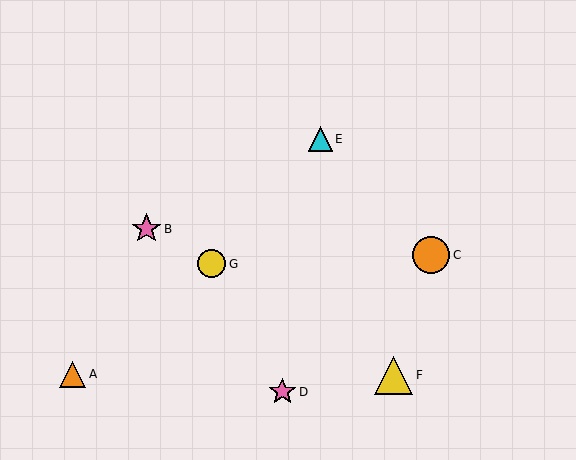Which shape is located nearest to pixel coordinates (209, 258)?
The yellow circle (labeled G) at (212, 264) is nearest to that location.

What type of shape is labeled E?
Shape E is a cyan triangle.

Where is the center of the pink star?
The center of the pink star is at (282, 392).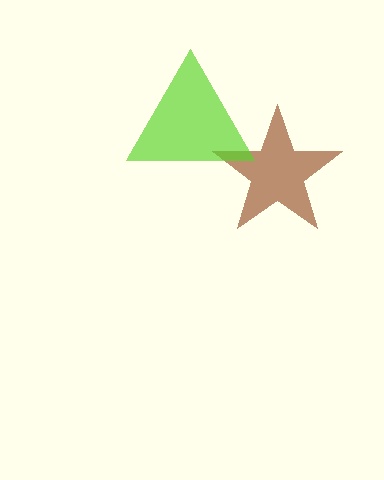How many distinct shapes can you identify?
There are 2 distinct shapes: a brown star, a lime triangle.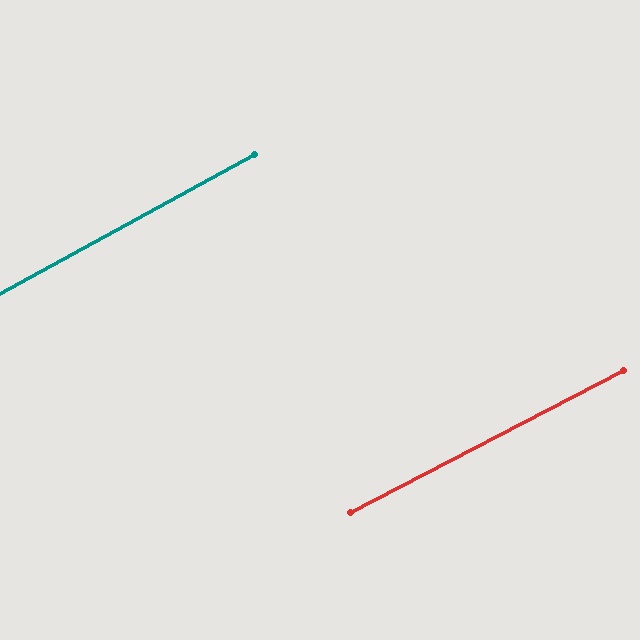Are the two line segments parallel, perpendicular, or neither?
Parallel — their directions differ by only 1.1°.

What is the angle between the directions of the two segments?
Approximately 1 degree.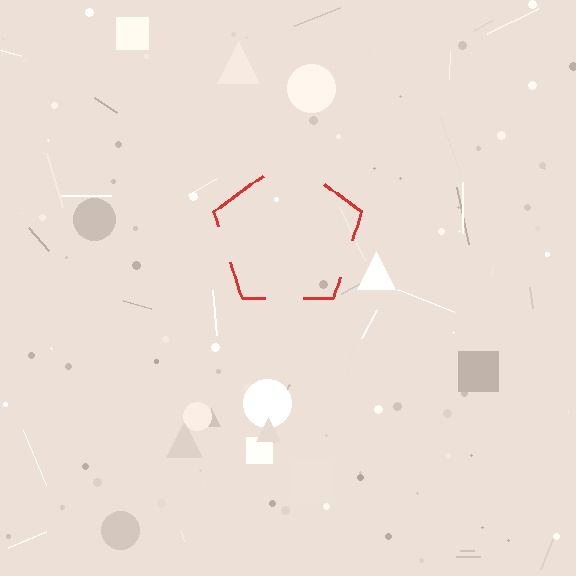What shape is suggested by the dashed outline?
The dashed outline suggests a pentagon.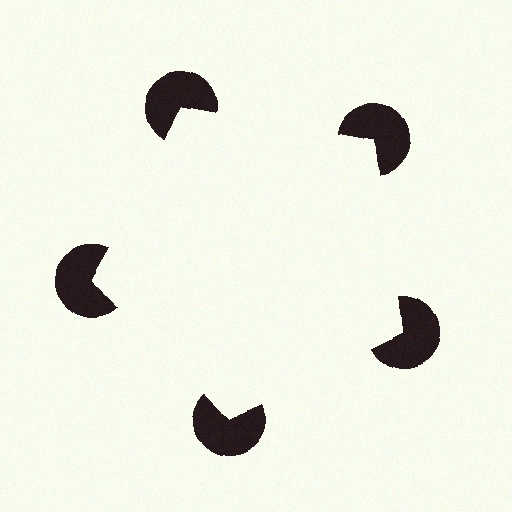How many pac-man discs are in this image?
There are 5 — one at each vertex of the illusory pentagon.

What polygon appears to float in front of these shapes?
An illusory pentagon — its edges are inferred from the aligned wedge cuts in the pac-man discs, not physically drawn.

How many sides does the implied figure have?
5 sides.